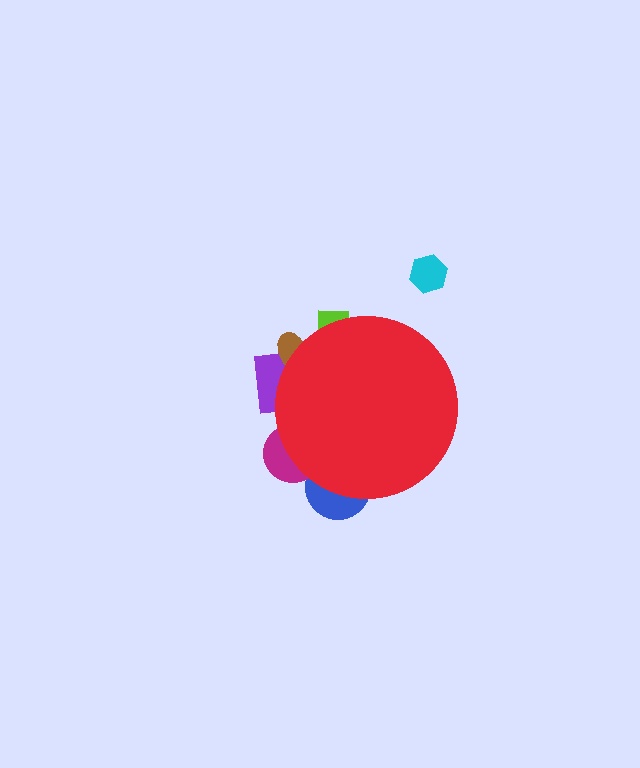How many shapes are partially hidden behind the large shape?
5 shapes are partially hidden.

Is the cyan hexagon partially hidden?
No, the cyan hexagon is fully visible.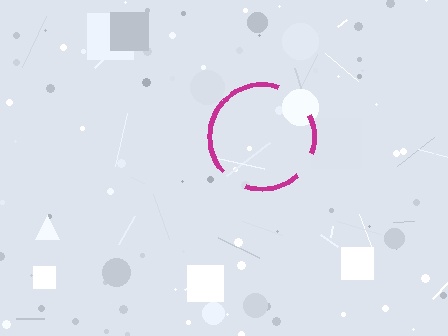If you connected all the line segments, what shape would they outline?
They would outline a circle.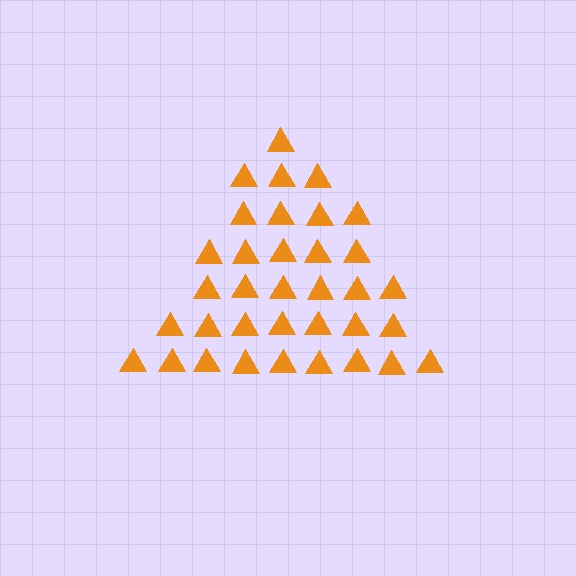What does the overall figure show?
The overall figure shows a triangle.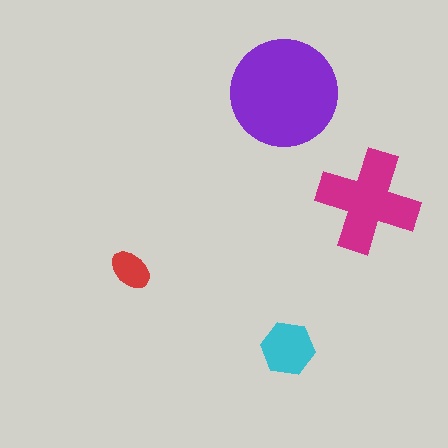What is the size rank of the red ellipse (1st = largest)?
4th.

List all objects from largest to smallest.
The purple circle, the magenta cross, the cyan hexagon, the red ellipse.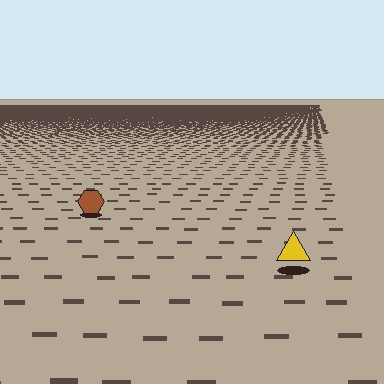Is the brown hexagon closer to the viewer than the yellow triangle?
No. The yellow triangle is closer — you can tell from the texture gradient: the ground texture is coarser near it.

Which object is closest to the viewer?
The yellow triangle is closest. The texture marks near it are larger and more spread out.